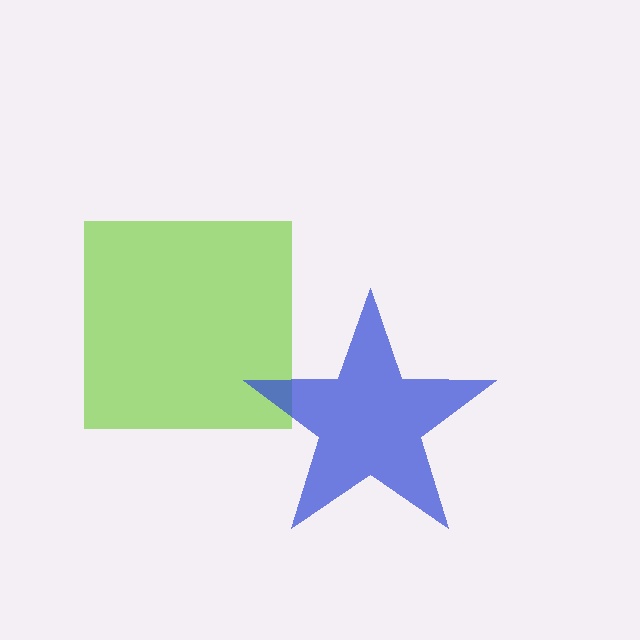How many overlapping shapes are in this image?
There are 2 overlapping shapes in the image.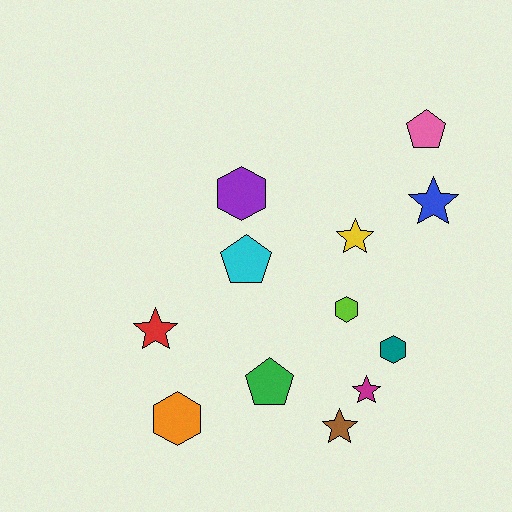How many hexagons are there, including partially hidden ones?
There are 4 hexagons.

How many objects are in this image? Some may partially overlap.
There are 12 objects.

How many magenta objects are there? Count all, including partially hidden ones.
There is 1 magenta object.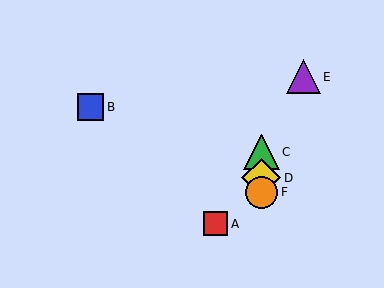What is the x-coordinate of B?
Object B is at x≈91.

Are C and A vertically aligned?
No, C is at x≈261 and A is at x≈216.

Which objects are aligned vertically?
Objects C, D, F are aligned vertically.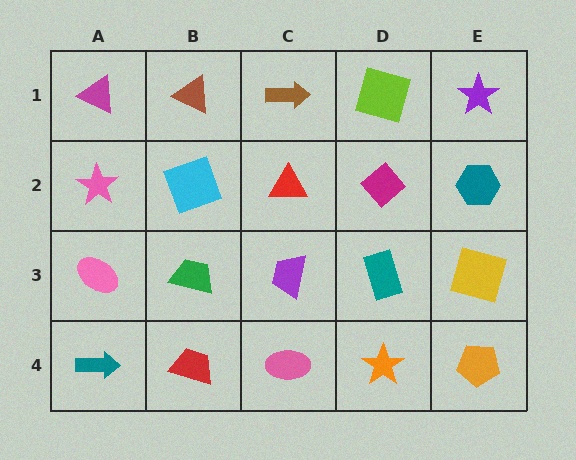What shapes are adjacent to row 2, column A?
A magenta triangle (row 1, column A), a pink ellipse (row 3, column A), a cyan square (row 2, column B).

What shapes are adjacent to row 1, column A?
A pink star (row 2, column A), a brown triangle (row 1, column B).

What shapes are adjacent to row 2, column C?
A brown arrow (row 1, column C), a purple trapezoid (row 3, column C), a cyan square (row 2, column B), a magenta diamond (row 2, column D).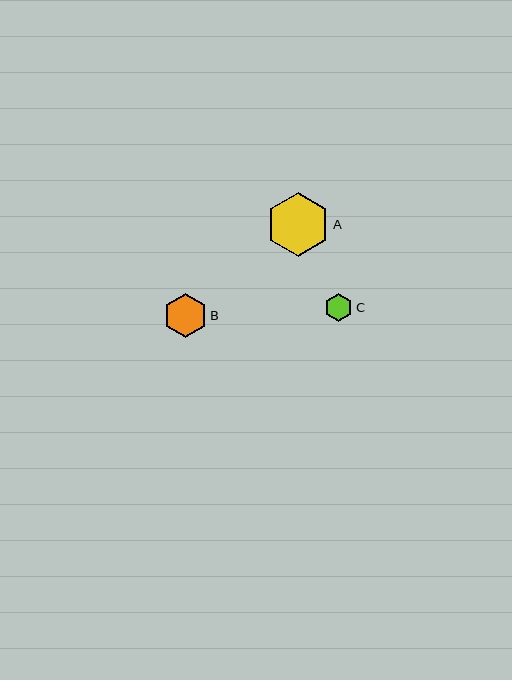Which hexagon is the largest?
Hexagon A is the largest with a size of approximately 64 pixels.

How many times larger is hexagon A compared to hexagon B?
Hexagon A is approximately 1.5 times the size of hexagon B.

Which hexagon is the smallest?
Hexagon C is the smallest with a size of approximately 28 pixels.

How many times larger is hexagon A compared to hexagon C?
Hexagon A is approximately 2.3 times the size of hexagon C.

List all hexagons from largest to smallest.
From largest to smallest: A, B, C.